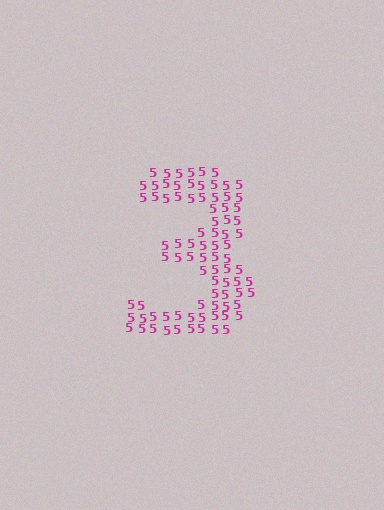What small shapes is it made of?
It is made of small digit 5's.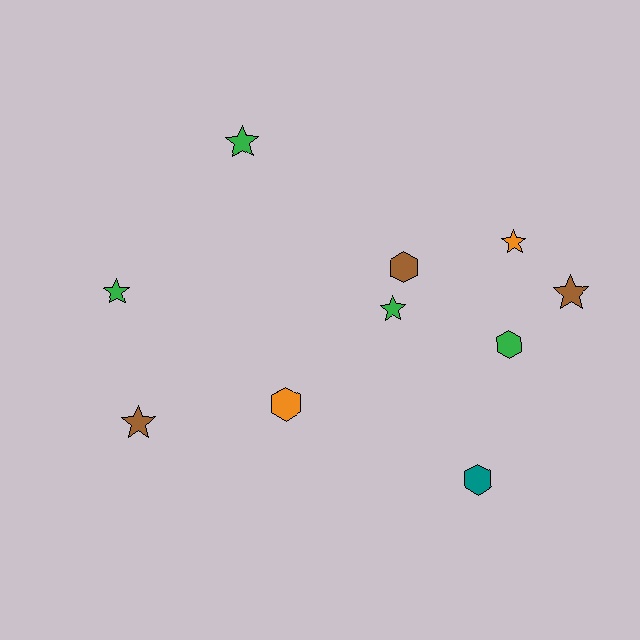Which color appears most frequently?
Green, with 4 objects.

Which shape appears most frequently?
Star, with 6 objects.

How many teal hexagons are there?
There is 1 teal hexagon.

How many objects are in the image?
There are 10 objects.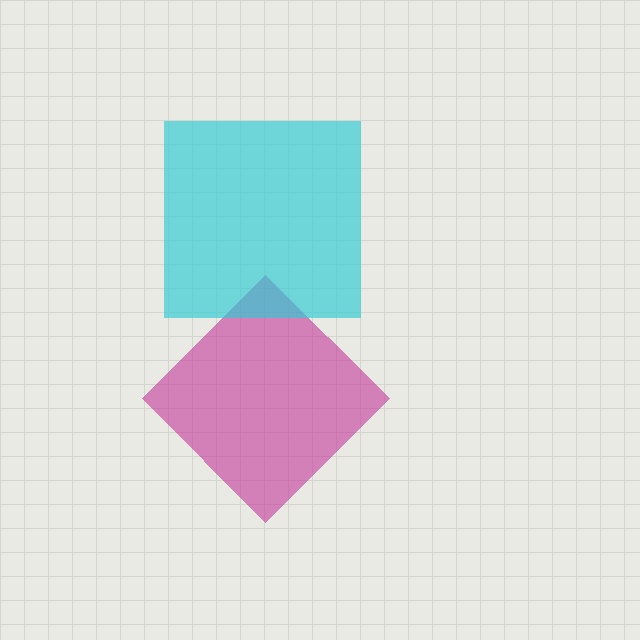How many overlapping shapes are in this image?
There are 2 overlapping shapes in the image.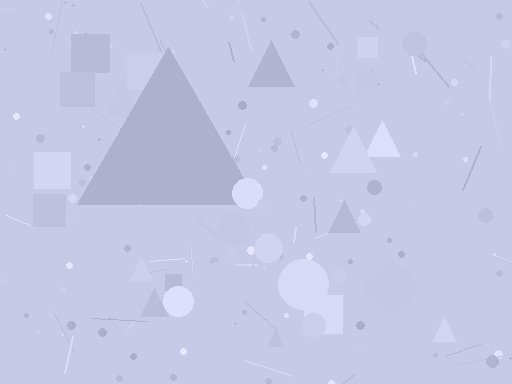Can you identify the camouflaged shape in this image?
The camouflaged shape is a triangle.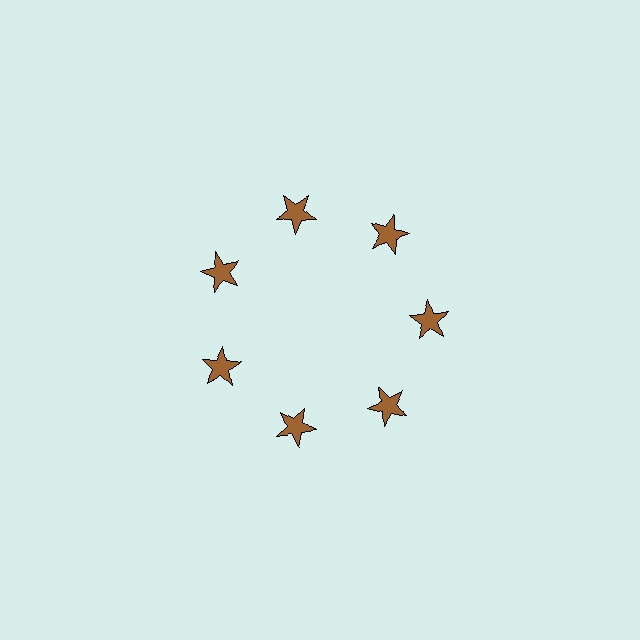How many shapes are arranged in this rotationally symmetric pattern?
There are 7 shapes, arranged in 7 groups of 1.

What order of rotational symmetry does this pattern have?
This pattern has 7-fold rotational symmetry.